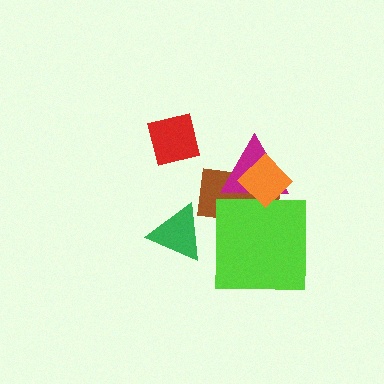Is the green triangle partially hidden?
No, no other shape covers it.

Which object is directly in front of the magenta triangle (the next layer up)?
The lime square is directly in front of the magenta triangle.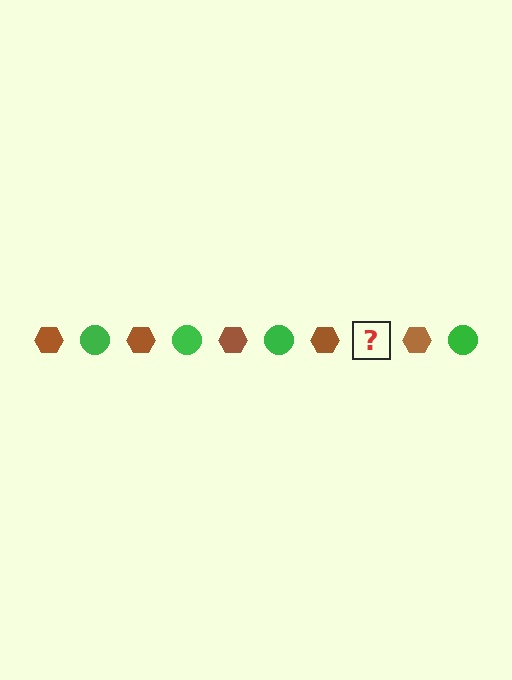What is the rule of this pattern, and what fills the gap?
The rule is that the pattern alternates between brown hexagon and green circle. The gap should be filled with a green circle.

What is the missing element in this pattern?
The missing element is a green circle.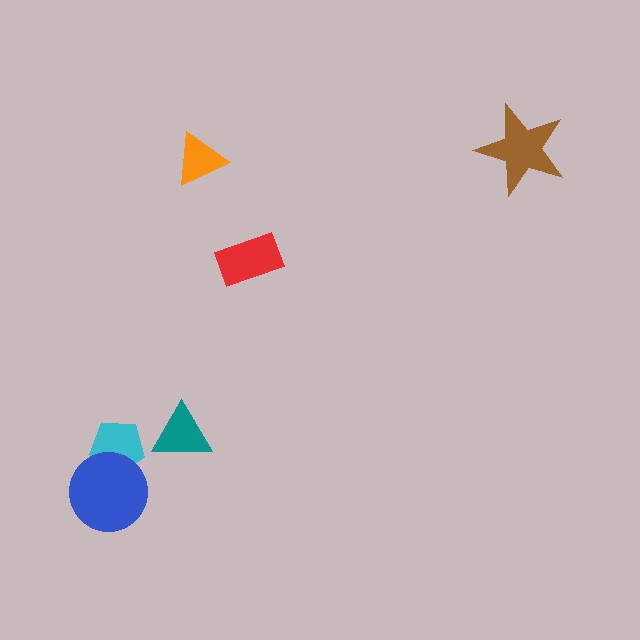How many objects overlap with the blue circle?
1 object overlaps with the blue circle.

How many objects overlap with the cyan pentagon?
1 object overlaps with the cyan pentagon.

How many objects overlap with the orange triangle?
0 objects overlap with the orange triangle.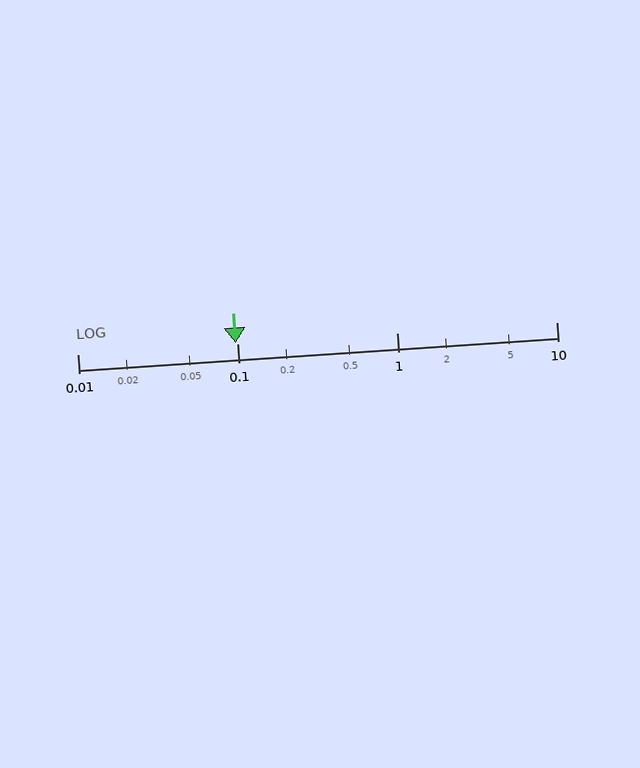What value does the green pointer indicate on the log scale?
The pointer indicates approximately 0.098.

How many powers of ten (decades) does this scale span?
The scale spans 3 decades, from 0.01 to 10.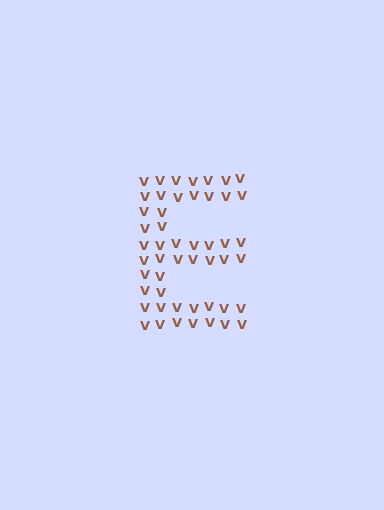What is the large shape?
The large shape is the letter E.